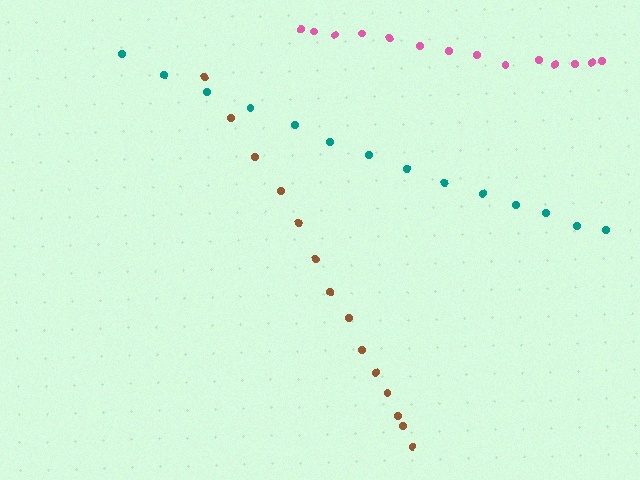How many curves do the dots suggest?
There are 3 distinct paths.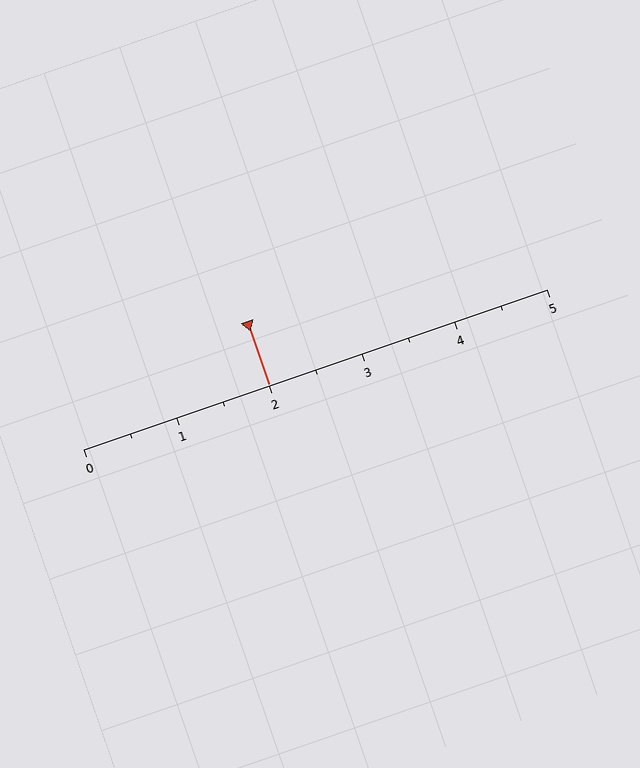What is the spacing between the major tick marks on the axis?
The major ticks are spaced 1 apart.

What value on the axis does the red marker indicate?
The marker indicates approximately 2.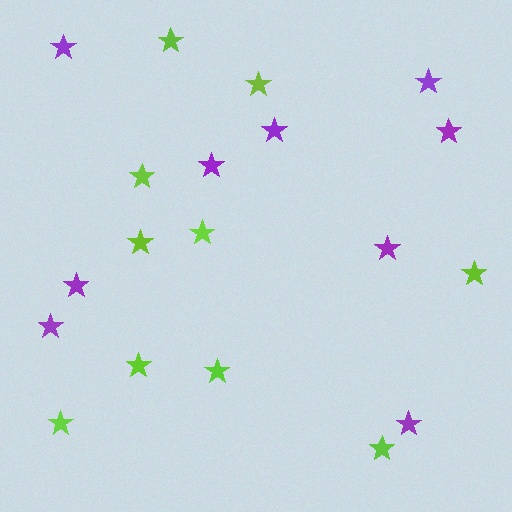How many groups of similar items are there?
There are 2 groups: one group of purple stars (9) and one group of lime stars (10).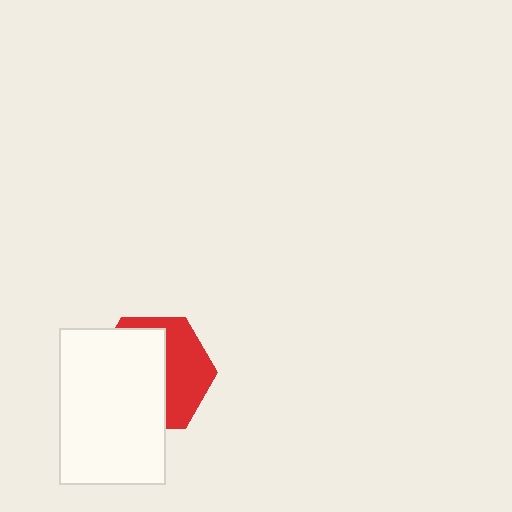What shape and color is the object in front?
The object in front is a white rectangle.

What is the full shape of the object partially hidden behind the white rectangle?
The partially hidden object is a red hexagon.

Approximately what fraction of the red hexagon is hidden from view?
Roughly 58% of the red hexagon is hidden behind the white rectangle.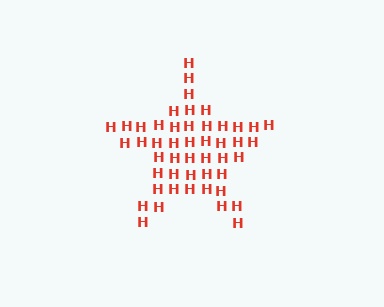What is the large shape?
The large shape is a star.